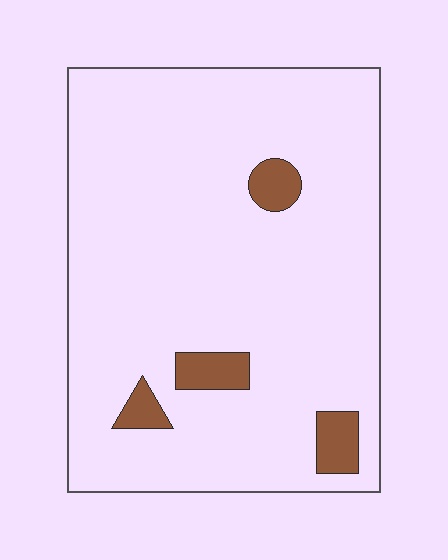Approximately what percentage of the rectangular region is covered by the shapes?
Approximately 5%.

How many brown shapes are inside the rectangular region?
4.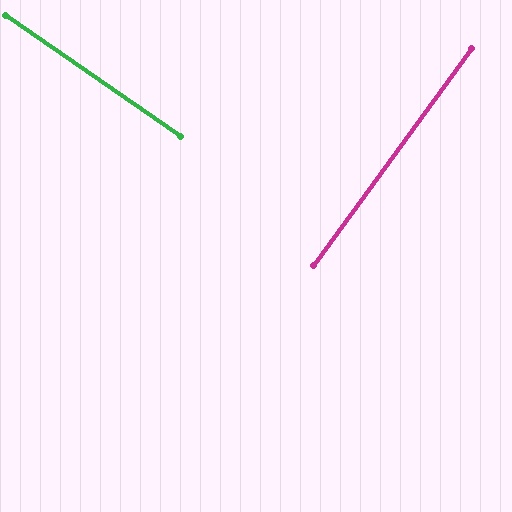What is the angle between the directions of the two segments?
Approximately 89 degrees.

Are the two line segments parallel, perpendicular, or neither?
Perpendicular — they meet at approximately 89°.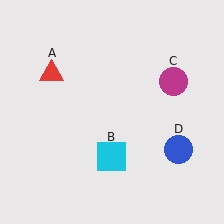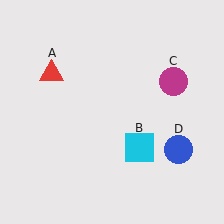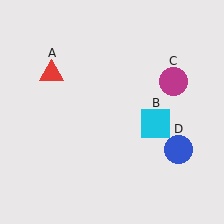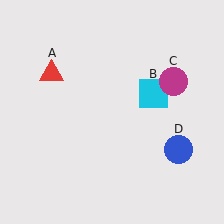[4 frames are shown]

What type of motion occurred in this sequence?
The cyan square (object B) rotated counterclockwise around the center of the scene.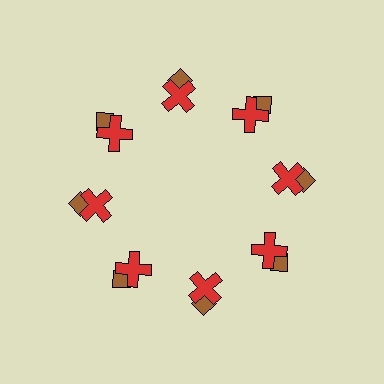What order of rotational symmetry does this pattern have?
This pattern has 8-fold rotational symmetry.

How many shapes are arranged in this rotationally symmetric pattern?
There are 16 shapes, arranged in 8 groups of 2.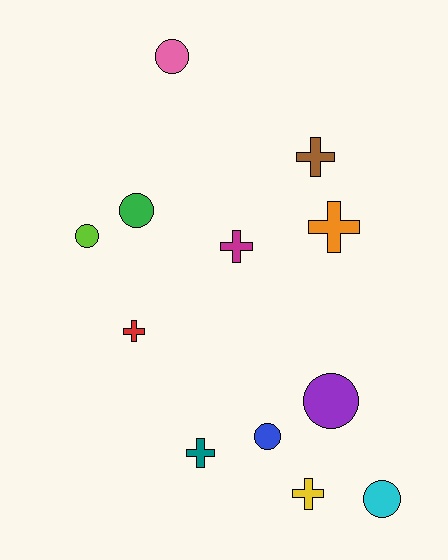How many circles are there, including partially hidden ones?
There are 6 circles.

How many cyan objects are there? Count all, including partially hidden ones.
There is 1 cyan object.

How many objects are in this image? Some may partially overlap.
There are 12 objects.